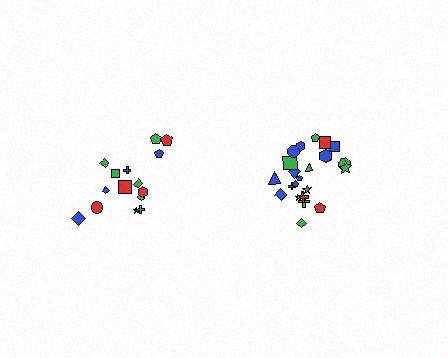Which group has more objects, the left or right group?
The right group.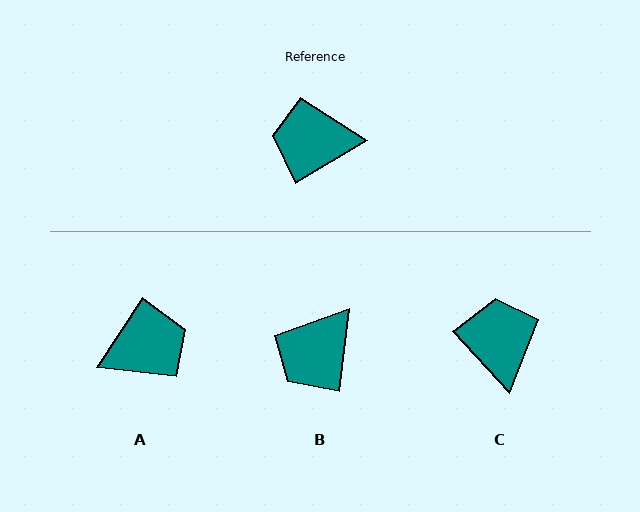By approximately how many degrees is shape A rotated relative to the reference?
Approximately 154 degrees clockwise.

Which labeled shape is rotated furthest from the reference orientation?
A, about 154 degrees away.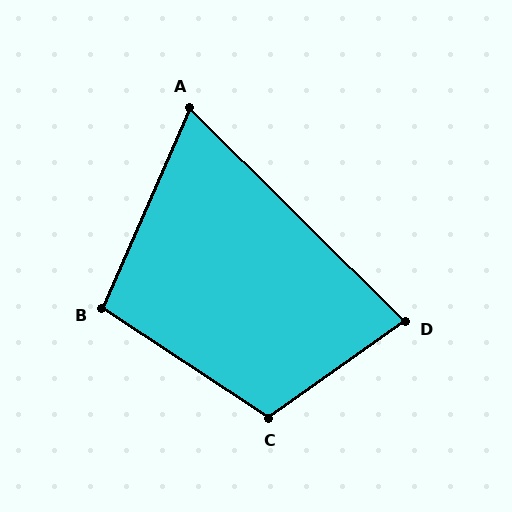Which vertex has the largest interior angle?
C, at approximately 111 degrees.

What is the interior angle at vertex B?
Approximately 100 degrees (obtuse).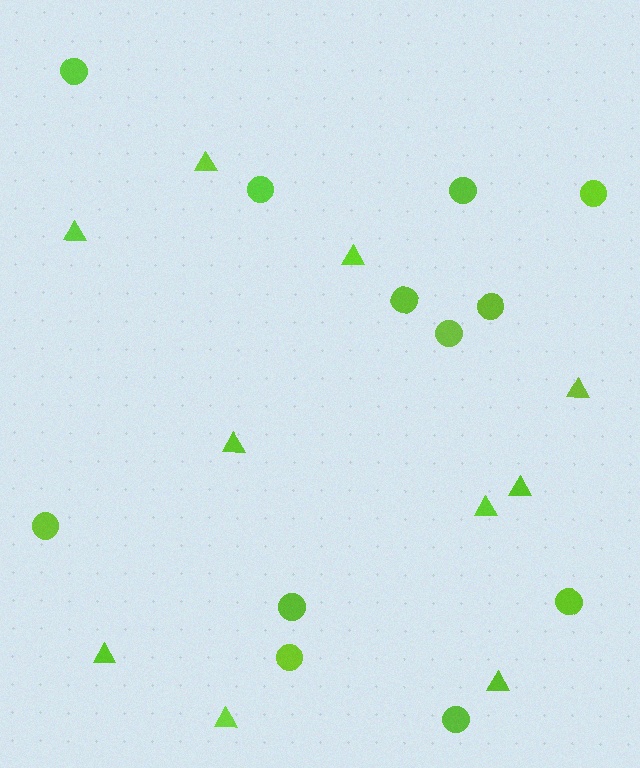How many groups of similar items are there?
There are 2 groups: one group of triangles (10) and one group of circles (12).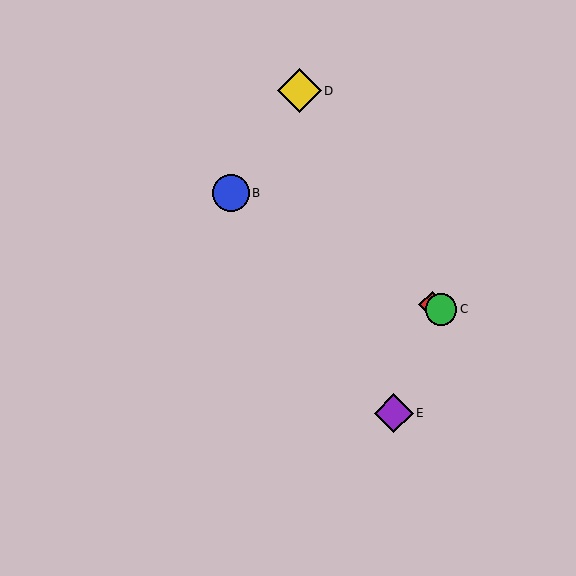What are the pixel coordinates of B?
Object B is at (231, 193).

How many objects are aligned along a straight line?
3 objects (A, B, C) are aligned along a straight line.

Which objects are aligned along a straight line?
Objects A, B, C are aligned along a straight line.